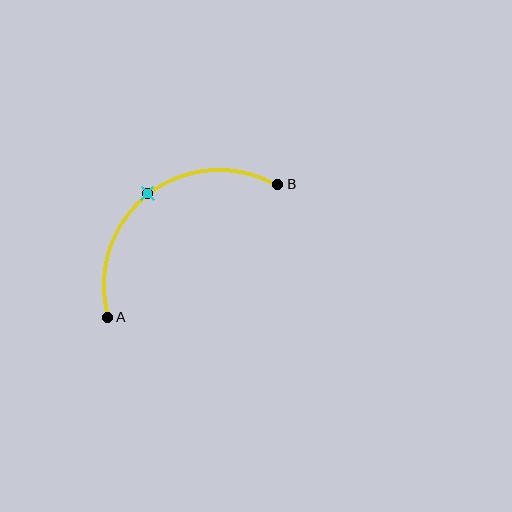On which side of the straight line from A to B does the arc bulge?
The arc bulges above and to the left of the straight line connecting A and B.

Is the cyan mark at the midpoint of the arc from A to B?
Yes. The cyan mark lies on the arc at equal arc-length from both A and B — it is the arc midpoint.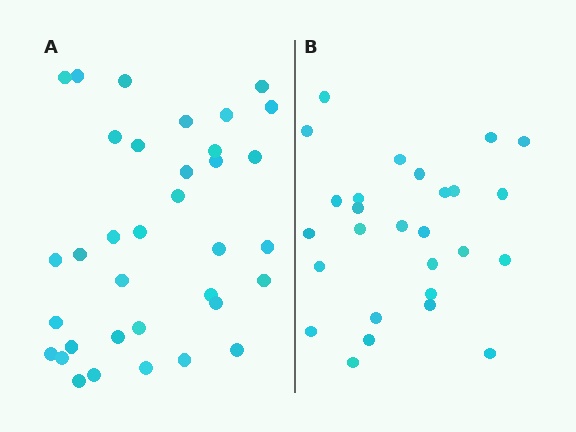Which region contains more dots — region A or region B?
Region A (the left region) has more dots.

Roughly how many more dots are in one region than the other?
Region A has roughly 8 or so more dots than region B.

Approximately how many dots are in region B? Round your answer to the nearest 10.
About 30 dots. (The exact count is 27, which rounds to 30.)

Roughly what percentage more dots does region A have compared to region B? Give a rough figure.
About 30% more.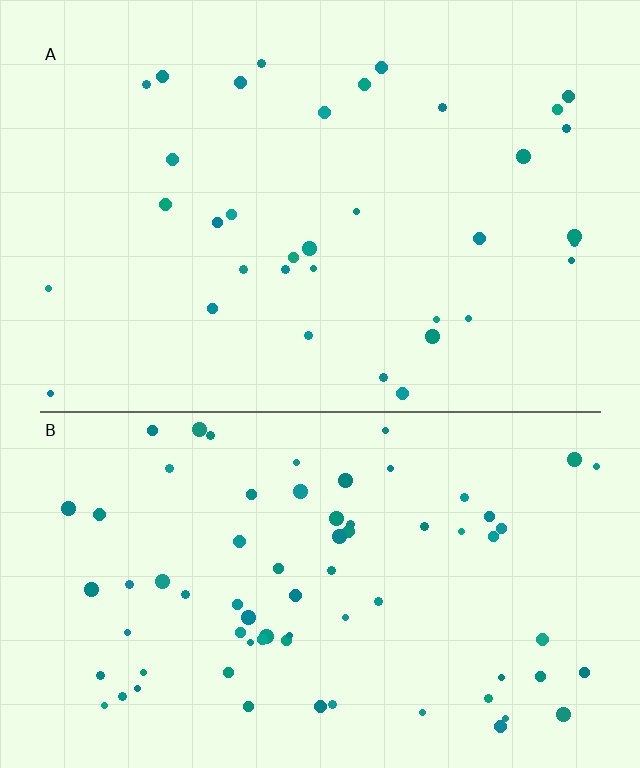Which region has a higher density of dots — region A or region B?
B (the bottom).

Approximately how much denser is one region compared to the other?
Approximately 2.0× — region B over region A.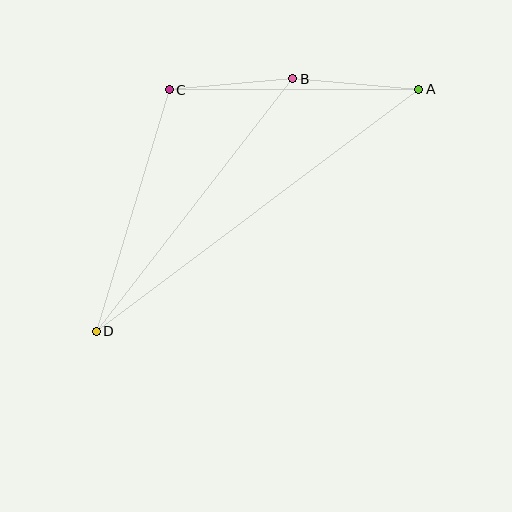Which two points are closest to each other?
Points B and C are closest to each other.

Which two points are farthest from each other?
Points A and D are farthest from each other.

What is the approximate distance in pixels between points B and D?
The distance between B and D is approximately 320 pixels.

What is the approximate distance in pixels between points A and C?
The distance between A and C is approximately 250 pixels.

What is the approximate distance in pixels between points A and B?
The distance between A and B is approximately 127 pixels.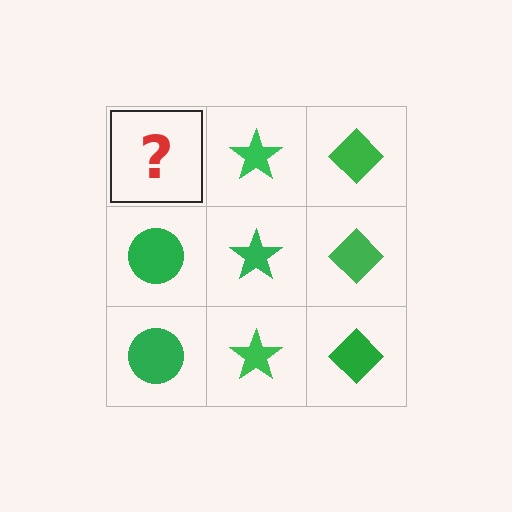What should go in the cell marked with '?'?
The missing cell should contain a green circle.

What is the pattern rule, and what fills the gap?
The rule is that each column has a consistent shape. The gap should be filled with a green circle.